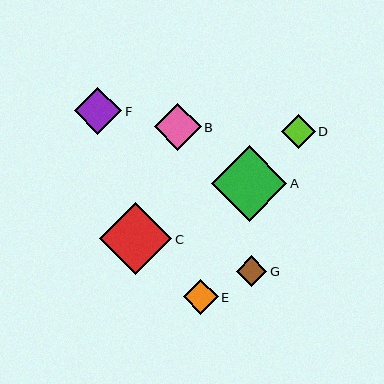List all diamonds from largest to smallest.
From largest to smallest: A, C, F, B, E, D, G.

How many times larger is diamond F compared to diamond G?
Diamond F is approximately 1.6 times the size of diamond G.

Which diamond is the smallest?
Diamond G is the smallest with a size of approximately 30 pixels.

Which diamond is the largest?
Diamond A is the largest with a size of approximately 76 pixels.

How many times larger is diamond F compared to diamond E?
Diamond F is approximately 1.4 times the size of diamond E.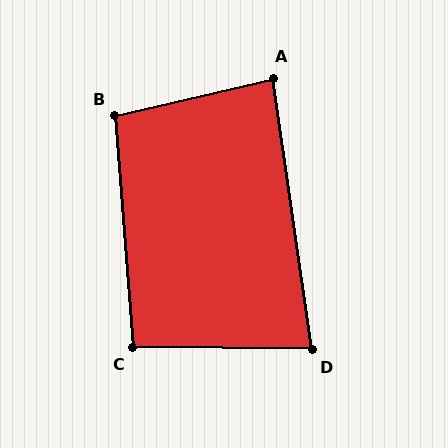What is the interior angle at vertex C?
Approximately 95 degrees (approximately right).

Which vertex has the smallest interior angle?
D, at approximately 81 degrees.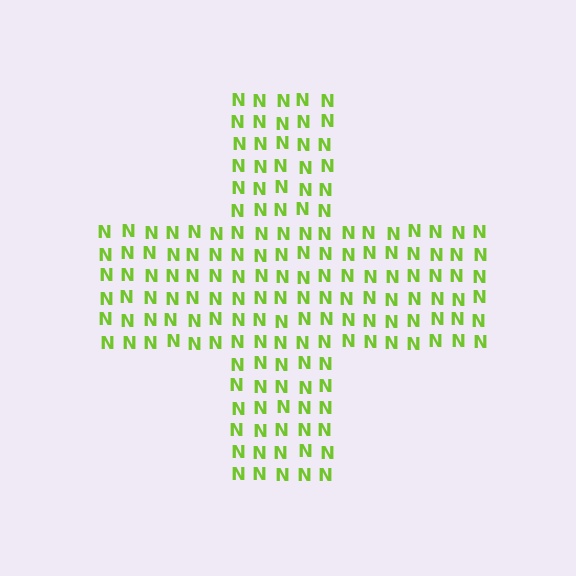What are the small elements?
The small elements are letter N's.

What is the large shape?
The large shape is a cross.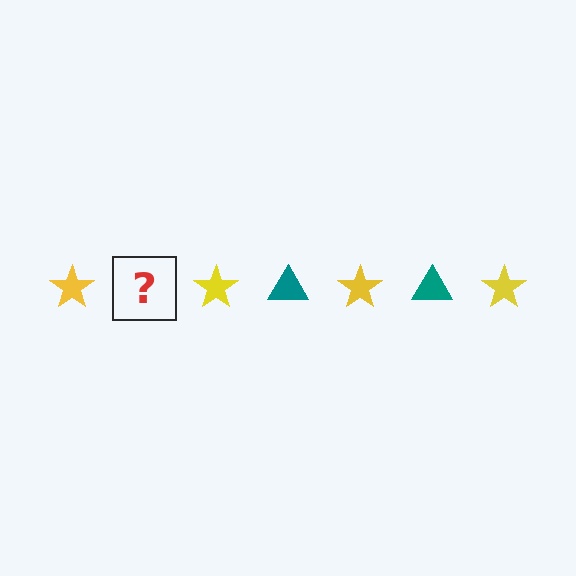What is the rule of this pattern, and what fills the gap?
The rule is that the pattern alternates between yellow star and teal triangle. The gap should be filled with a teal triangle.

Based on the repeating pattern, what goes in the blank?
The blank should be a teal triangle.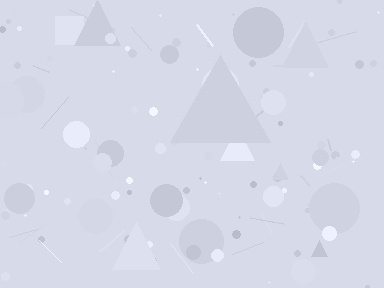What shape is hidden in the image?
A triangle is hidden in the image.